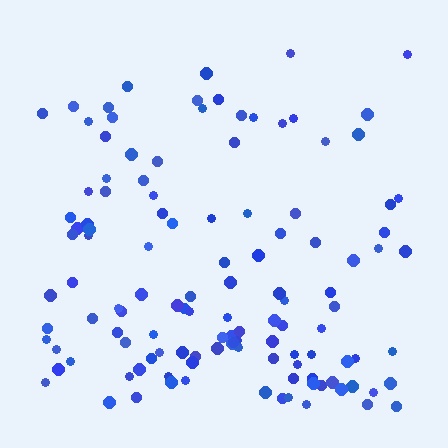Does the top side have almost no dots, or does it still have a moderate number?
Still a moderate number, just noticeably fewer than the bottom.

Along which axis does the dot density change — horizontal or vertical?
Vertical.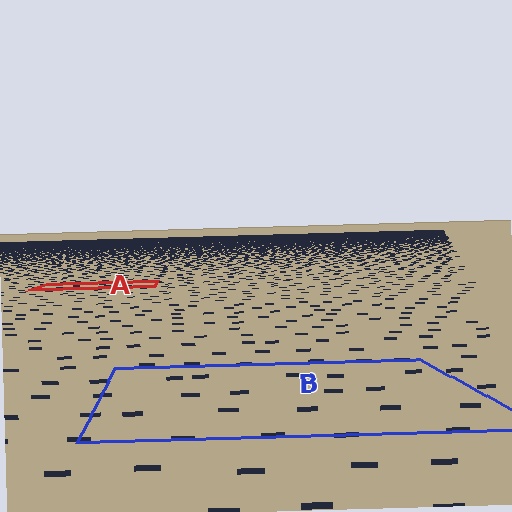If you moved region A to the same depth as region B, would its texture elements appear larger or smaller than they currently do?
They would appear larger. At a closer depth, the same texture elements are projected at a bigger on-screen size.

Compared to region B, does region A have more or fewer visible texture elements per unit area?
Region A has more texture elements per unit area — they are packed more densely because it is farther away.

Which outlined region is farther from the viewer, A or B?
Region A is farther from the viewer — the texture elements inside it appear smaller and more densely packed.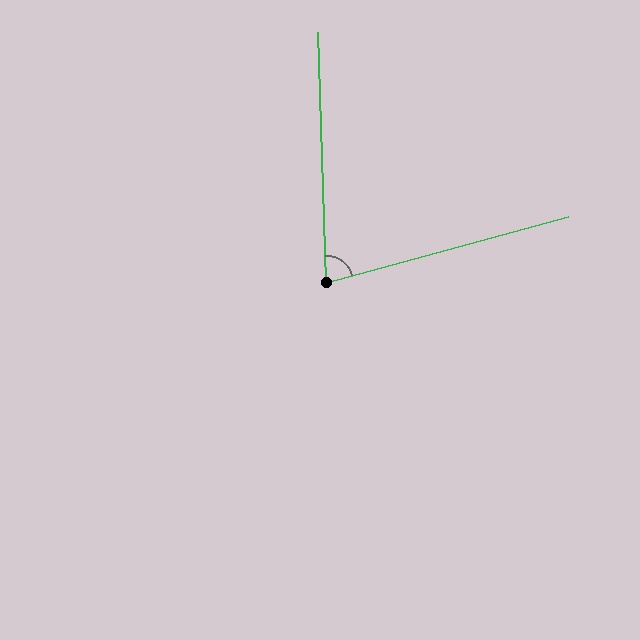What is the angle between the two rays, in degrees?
Approximately 77 degrees.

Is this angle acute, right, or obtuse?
It is acute.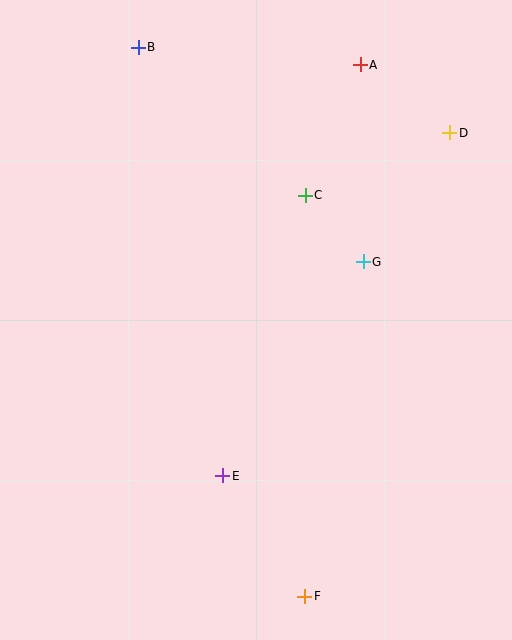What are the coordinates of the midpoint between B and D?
The midpoint between B and D is at (294, 90).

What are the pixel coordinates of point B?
Point B is at (138, 47).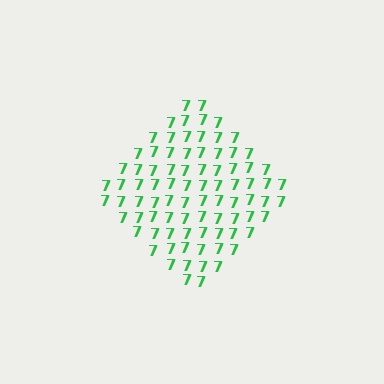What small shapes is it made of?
It is made of small digit 7's.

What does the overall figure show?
The overall figure shows a diamond.